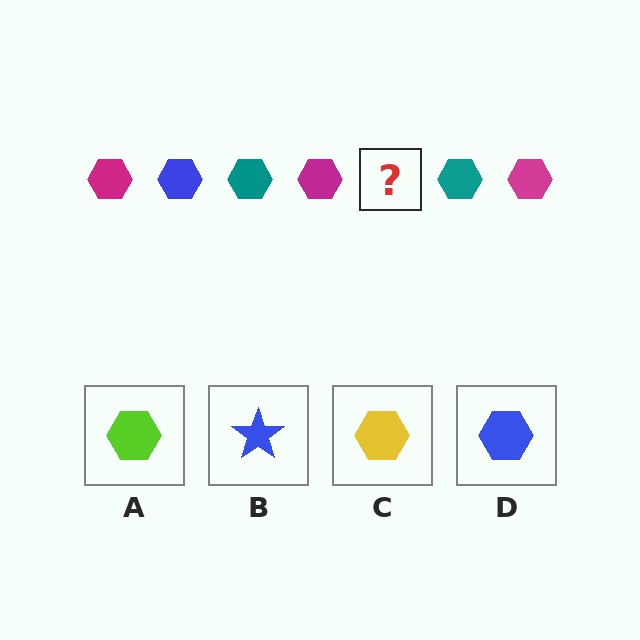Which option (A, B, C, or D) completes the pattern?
D.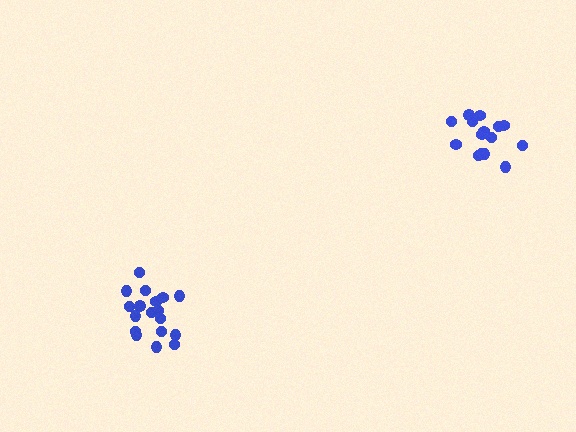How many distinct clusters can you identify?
There are 2 distinct clusters.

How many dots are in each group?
Group 1: 18 dots, Group 2: 15 dots (33 total).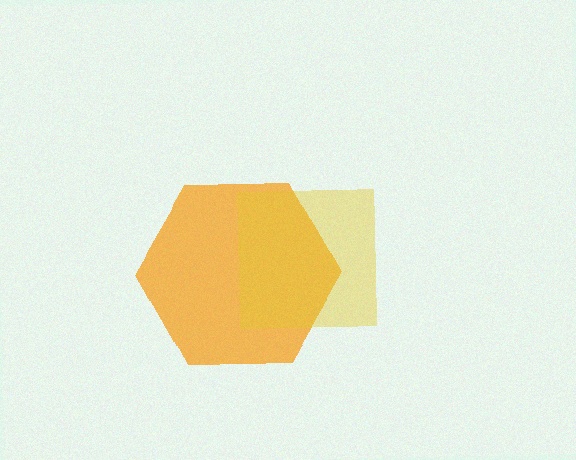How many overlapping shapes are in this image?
There are 2 overlapping shapes in the image.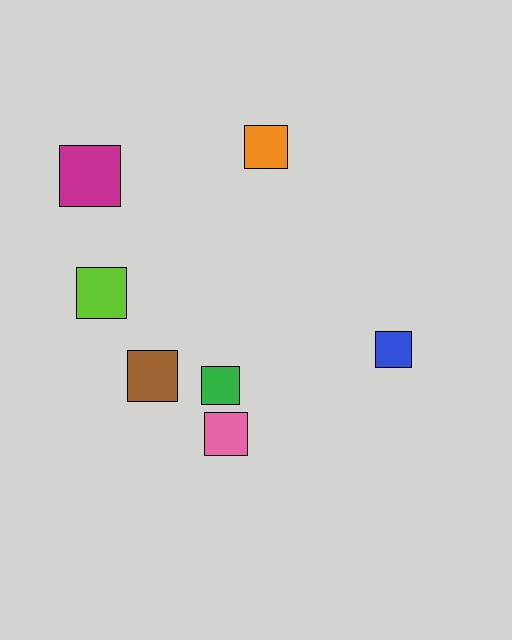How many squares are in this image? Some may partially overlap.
There are 7 squares.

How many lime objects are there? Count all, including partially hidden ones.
There is 1 lime object.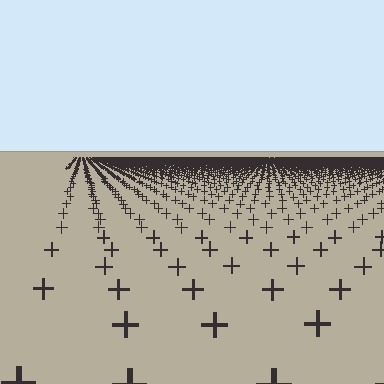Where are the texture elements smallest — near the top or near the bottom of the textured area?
Near the top.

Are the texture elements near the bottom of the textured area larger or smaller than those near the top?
Larger. Near the bottom, elements are closer to the viewer and appear at a bigger on-screen size.